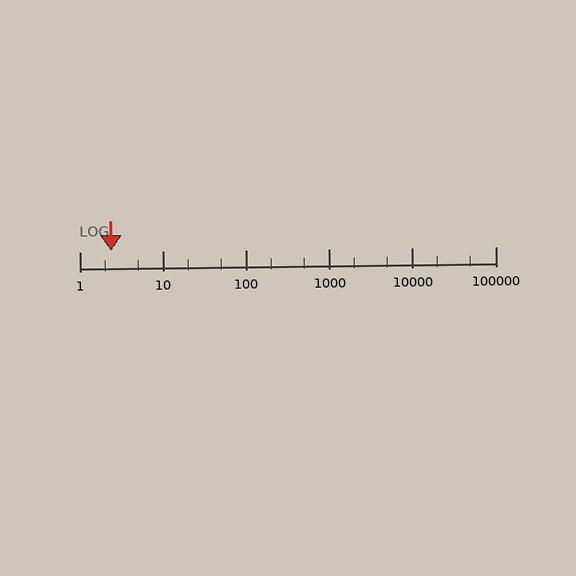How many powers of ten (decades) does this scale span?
The scale spans 5 decades, from 1 to 100000.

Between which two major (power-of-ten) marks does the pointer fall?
The pointer is between 1 and 10.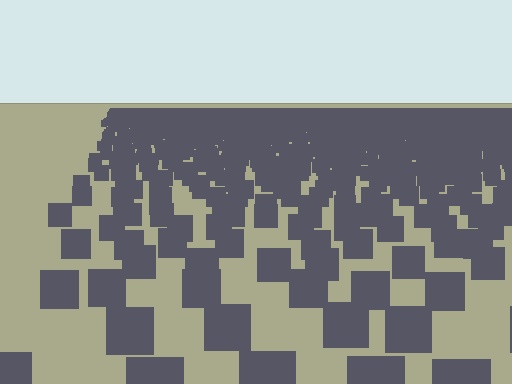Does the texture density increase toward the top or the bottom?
Density increases toward the top.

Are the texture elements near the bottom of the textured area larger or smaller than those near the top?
Larger. Near the bottom, elements are closer to the viewer and appear at a bigger on-screen size.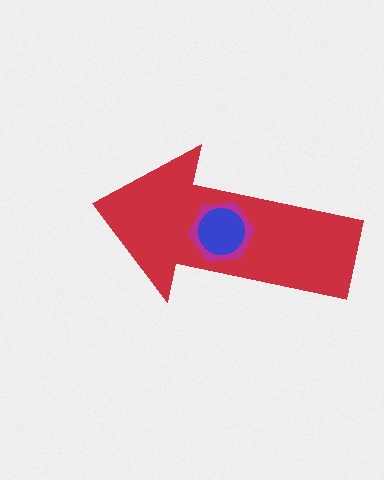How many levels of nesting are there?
3.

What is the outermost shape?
The red arrow.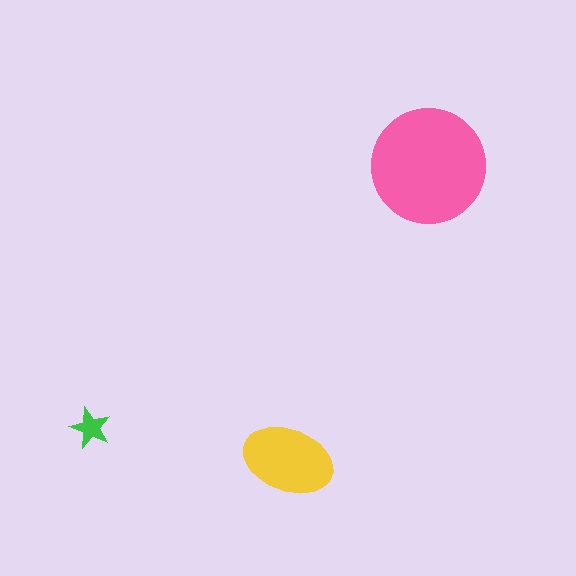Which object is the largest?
The pink circle.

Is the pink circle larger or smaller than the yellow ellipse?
Larger.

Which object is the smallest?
The green star.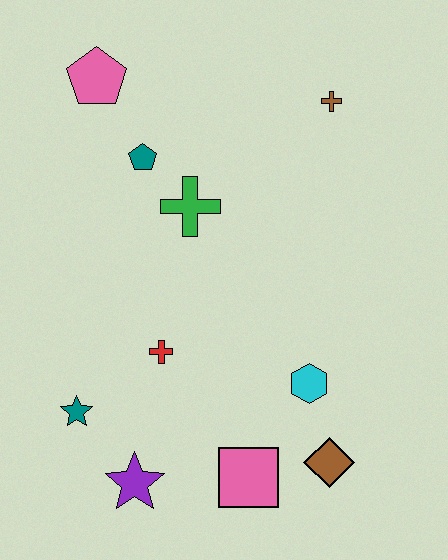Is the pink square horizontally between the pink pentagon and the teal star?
No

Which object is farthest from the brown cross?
The purple star is farthest from the brown cross.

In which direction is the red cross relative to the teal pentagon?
The red cross is below the teal pentagon.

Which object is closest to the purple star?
The teal star is closest to the purple star.